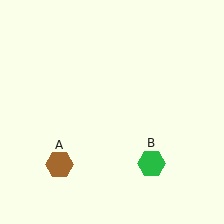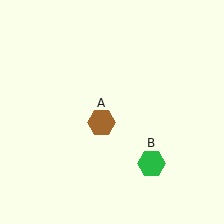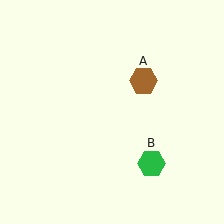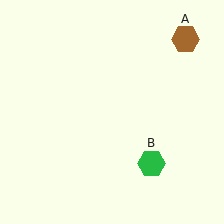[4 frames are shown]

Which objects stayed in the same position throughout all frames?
Green hexagon (object B) remained stationary.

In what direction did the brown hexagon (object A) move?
The brown hexagon (object A) moved up and to the right.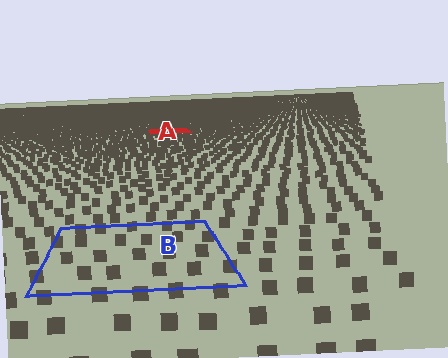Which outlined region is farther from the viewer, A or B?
Region A is farther from the viewer — the texture elements inside it appear smaller and more densely packed.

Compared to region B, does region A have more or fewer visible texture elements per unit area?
Region A has more texture elements per unit area — they are packed more densely because it is farther away.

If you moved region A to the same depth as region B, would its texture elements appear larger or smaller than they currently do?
They would appear larger. At a closer depth, the same texture elements are projected at a bigger on-screen size.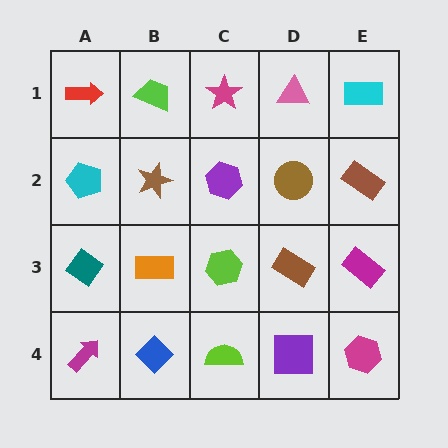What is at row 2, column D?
A brown circle.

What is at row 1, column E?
A cyan rectangle.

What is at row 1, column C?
A magenta star.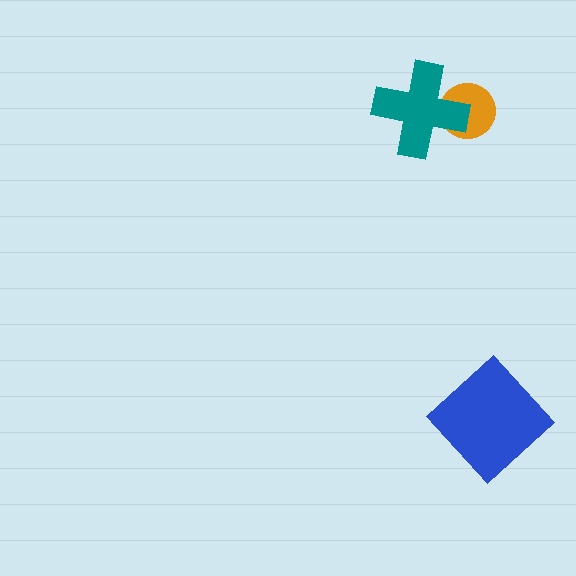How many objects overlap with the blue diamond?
0 objects overlap with the blue diamond.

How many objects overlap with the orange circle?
1 object overlaps with the orange circle.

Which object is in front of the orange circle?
The teal cross is in front of the orange circle.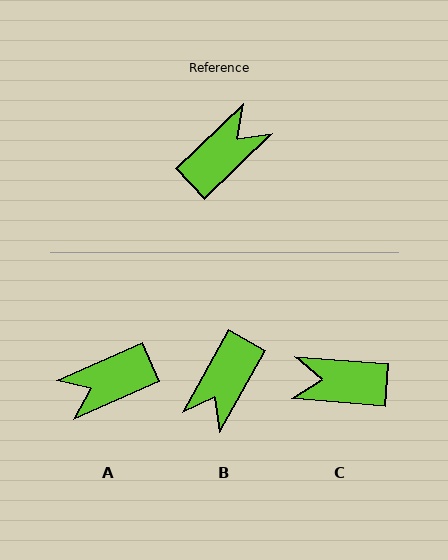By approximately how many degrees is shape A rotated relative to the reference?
Approximately 160 degrees counter-clockwise.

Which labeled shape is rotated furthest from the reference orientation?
B, about 163 degrees away.